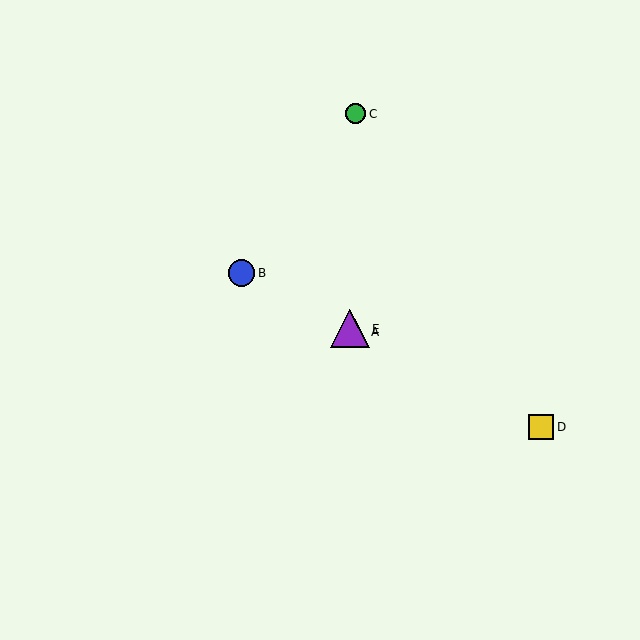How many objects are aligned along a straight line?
4 objects (A, B, D, E) are aligned along a straight line.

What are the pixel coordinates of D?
Object D is at (541, 427).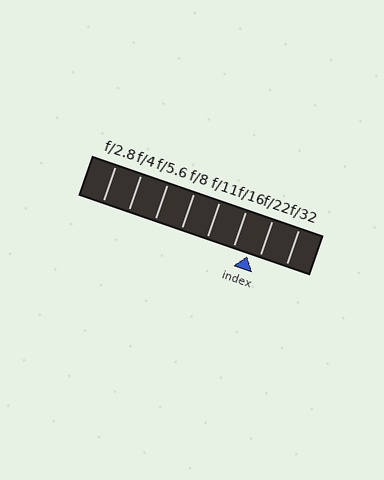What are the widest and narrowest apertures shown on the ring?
The widest aperture shown is f/2.8 and the narrowest is f/32.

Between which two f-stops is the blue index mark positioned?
The index mark is between f/16 and f/22.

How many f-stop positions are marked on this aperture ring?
There are 8 f-stop positions marked.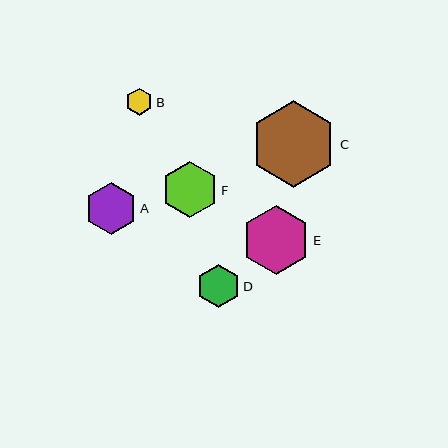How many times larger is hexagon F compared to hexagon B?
Hexagon F is approximately 2.1 times the size of hexagon B.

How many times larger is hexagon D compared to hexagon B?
Hexagon D is approximately 1.6 times the size of hexagon B.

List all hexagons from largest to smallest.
From largest to smallest: C, E, F, A, D, B.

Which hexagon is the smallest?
Hexagon B is the smallest with a size of approximately 27 pixels.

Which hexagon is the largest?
Hexagon C is the largest with a size of approximately 86 pixels.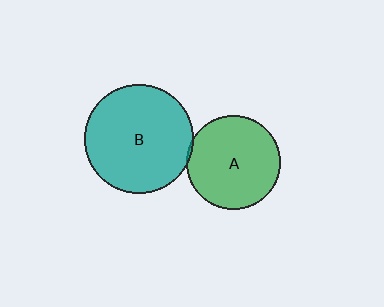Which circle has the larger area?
Circle B (teal).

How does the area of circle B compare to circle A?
Approximately 1.3 times.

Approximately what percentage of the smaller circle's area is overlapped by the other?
Approximately 5%.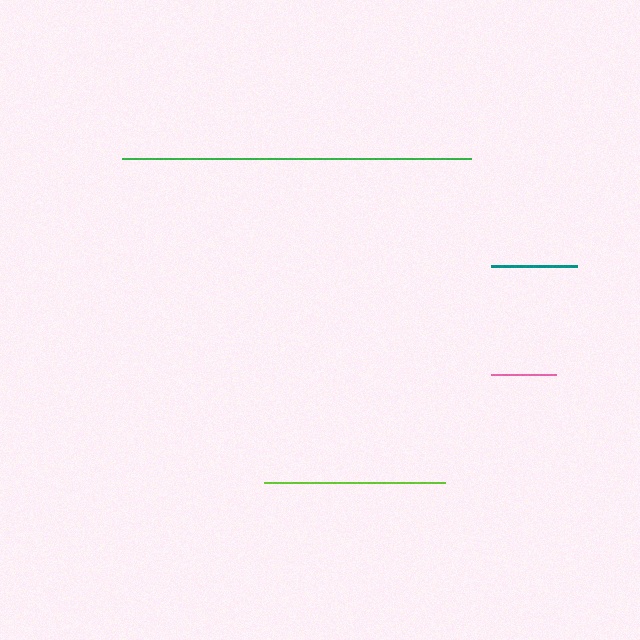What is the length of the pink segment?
The pink segment is approximately 65 pixels long.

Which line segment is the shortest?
The pink line is the shortest at approximately 65 pixels.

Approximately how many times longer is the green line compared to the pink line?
The green line is approximately 5.4 times the length of the pink line.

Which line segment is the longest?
The green line is the longest at approximately 349 pixels.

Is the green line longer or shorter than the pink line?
The green line is longer than the pink line.